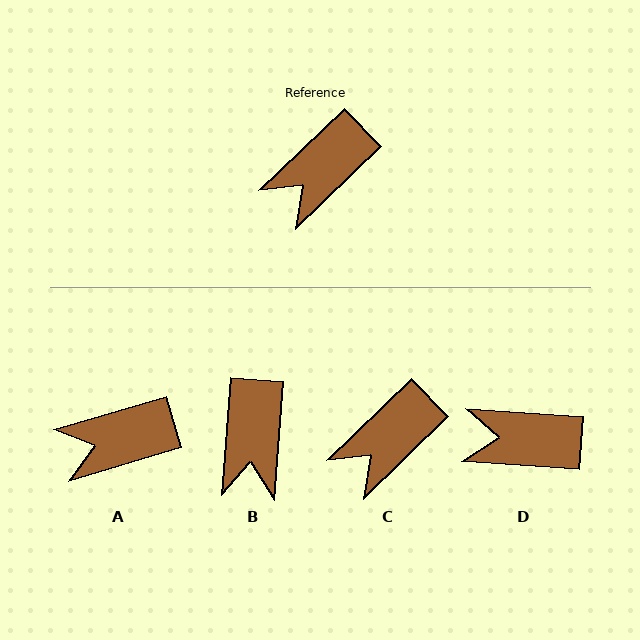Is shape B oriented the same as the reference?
No, it is off by about 41 degrees.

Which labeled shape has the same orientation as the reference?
C.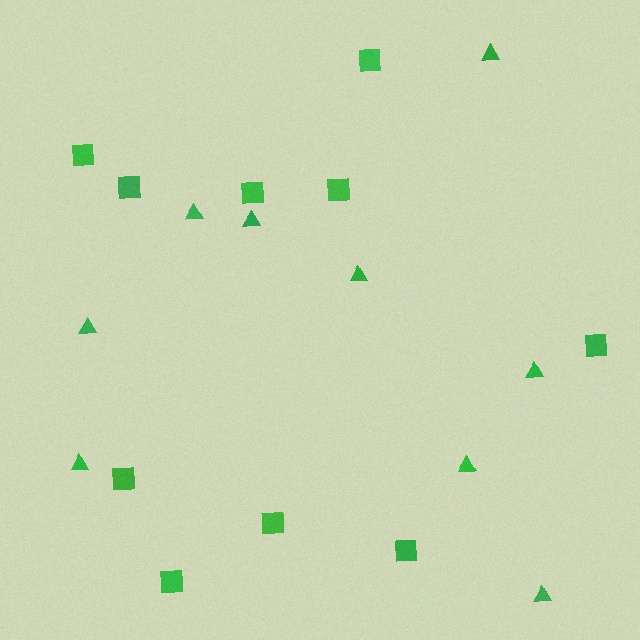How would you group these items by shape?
There are 2 groups: one group of squares (10) and one group of triangles (9).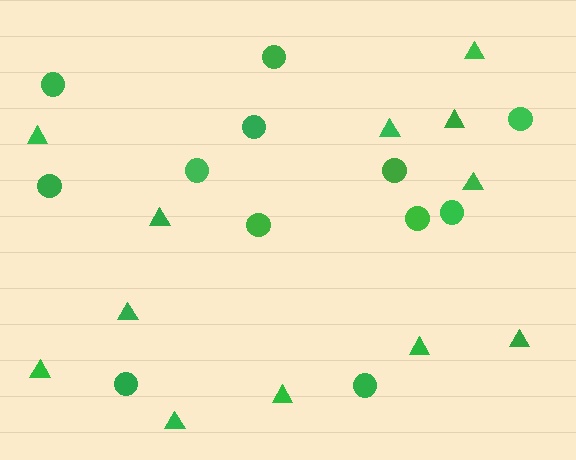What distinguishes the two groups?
There are 2 groups: one group of triangles (12) and one group of circles (12).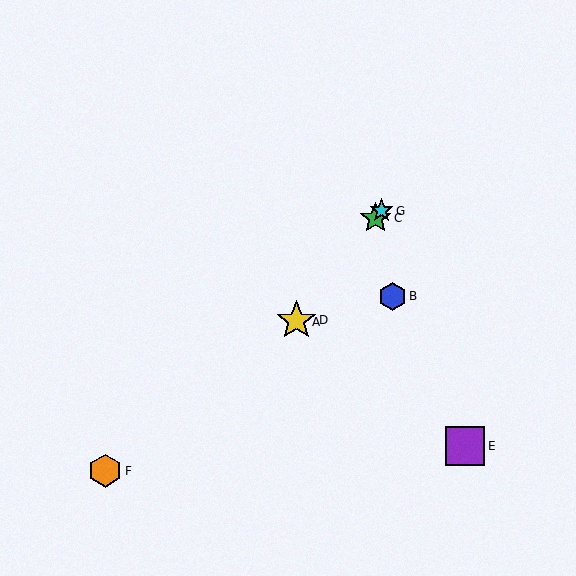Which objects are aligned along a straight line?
Objects A, C, D, G are aligned along a straight line.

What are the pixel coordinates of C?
Object C is at (375, 218).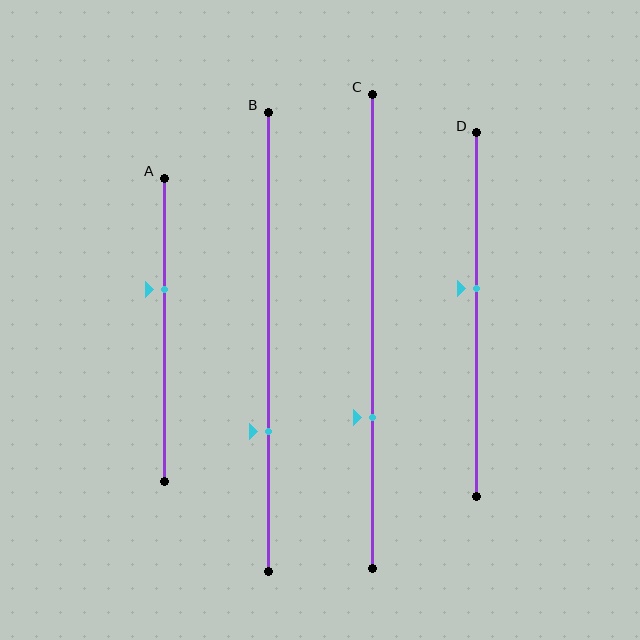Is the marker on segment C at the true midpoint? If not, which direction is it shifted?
No, the marker on segment C is shifted downward by about 18% of the segment length.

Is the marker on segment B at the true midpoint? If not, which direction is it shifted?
No, the marker on segment B is shifted downward by about 20% of the segment length.